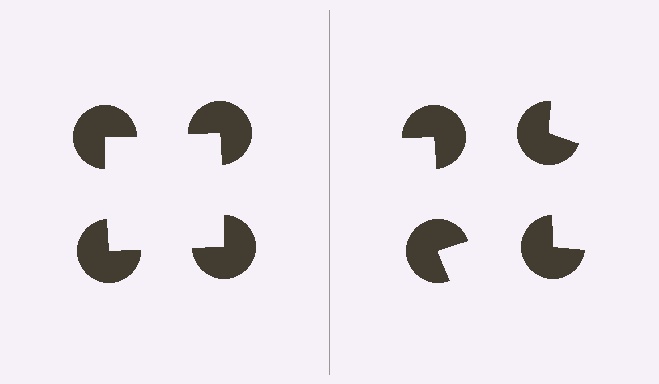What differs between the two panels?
The pac-man discs are positioned identically on both sides; only the wedge orientations differ. On the left they align to a square; on the right they are misaligned.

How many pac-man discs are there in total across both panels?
8 — 4 on each side.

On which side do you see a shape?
An illusory square appears on the left side. On the right side the wedge cuts are rotated, so no coherent shape forms.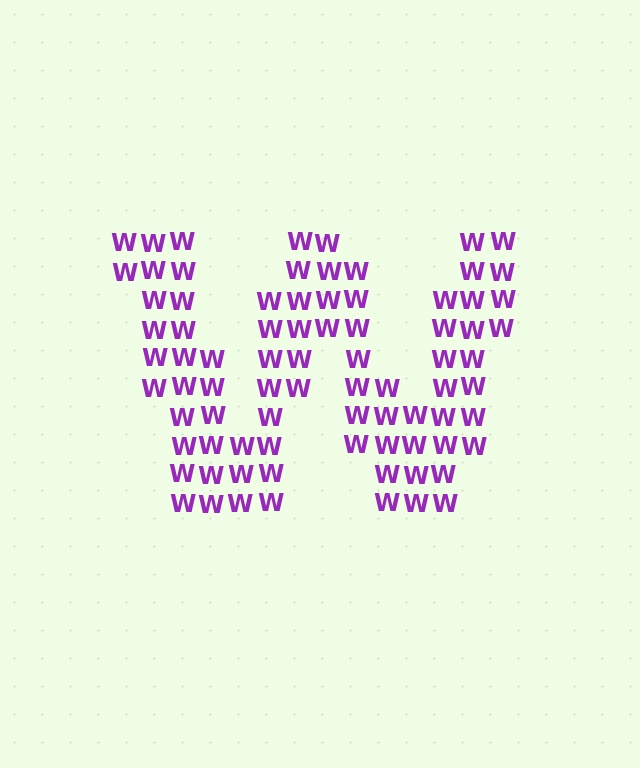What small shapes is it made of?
It is made of small letter W's.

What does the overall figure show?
The overall figure shows the letter W.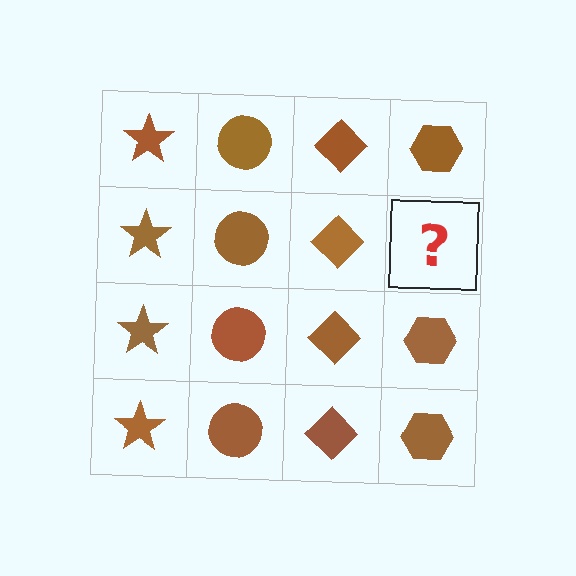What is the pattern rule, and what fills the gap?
The rule is that each column has a consistent shape. The gap should be filled with a brown hexagon.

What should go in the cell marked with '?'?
The missing cell should contain a brown hexagon.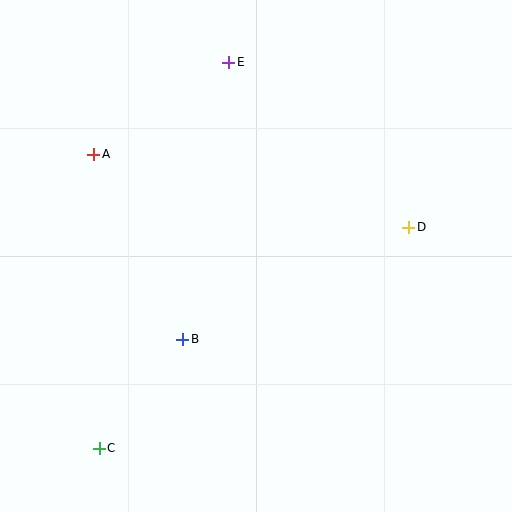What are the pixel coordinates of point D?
Point D is at (409, 227).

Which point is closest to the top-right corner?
Point D is closest to the top-right corner.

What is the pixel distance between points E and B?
The distance between E and B is 281 pixels.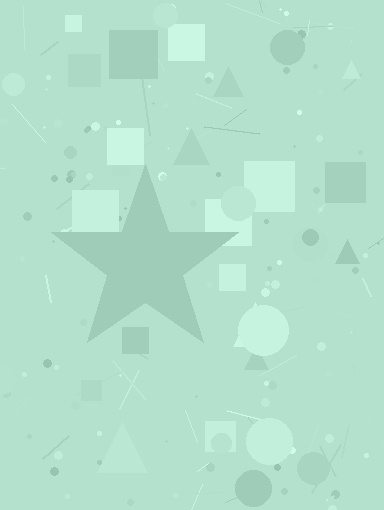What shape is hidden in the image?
A star is hidden in the image.